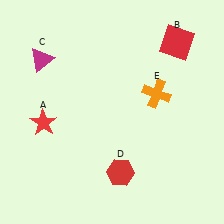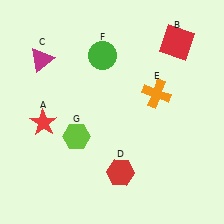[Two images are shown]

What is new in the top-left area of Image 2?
A green circle (F) was added in the top-left area of Image 2.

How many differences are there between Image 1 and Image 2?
There are 2 differences between the two images.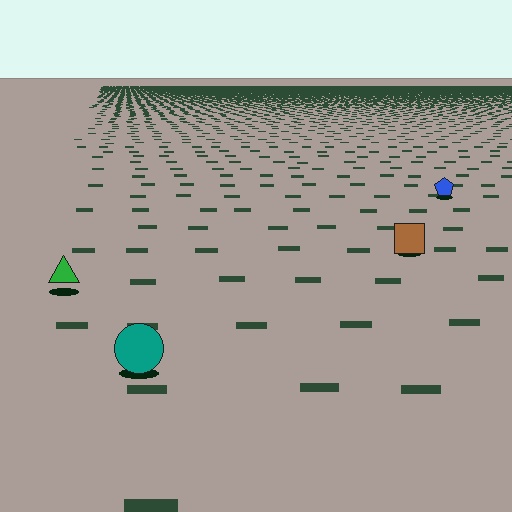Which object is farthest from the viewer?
The blue pentagon is farthest from the viewer. It appears smaller and the ground texture around it is denser.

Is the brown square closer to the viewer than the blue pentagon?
Yes. The brown square is closer — you can tell from the texture gradient: the ground texture is coarser near it.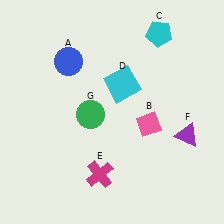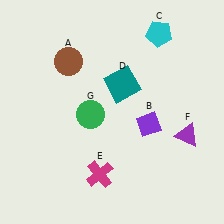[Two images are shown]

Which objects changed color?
A changed from blue to brown. B changed from pink to purple. D changed from cyan to teal.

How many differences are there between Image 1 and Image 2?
There are 3 differences between the two images.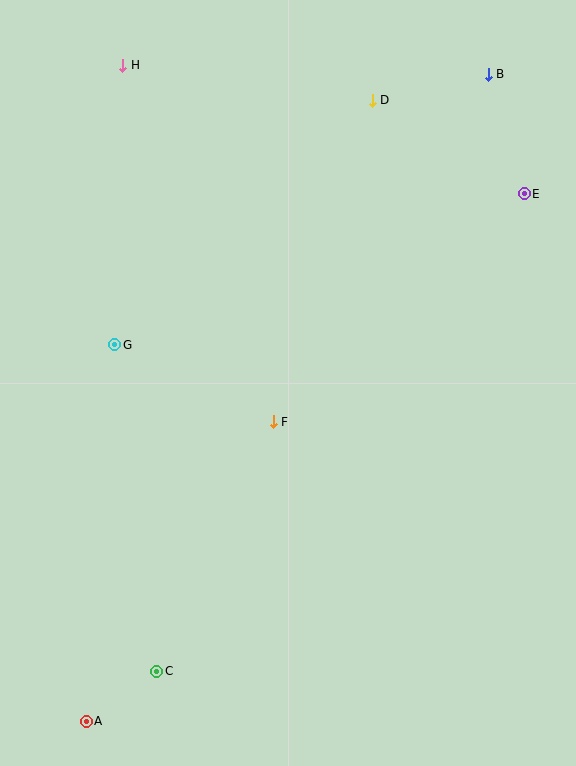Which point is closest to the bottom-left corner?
Point A is closest to the bottom-left corner.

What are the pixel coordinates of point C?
Point C is at (157, 671).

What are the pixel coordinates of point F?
Point F is at (273, 422).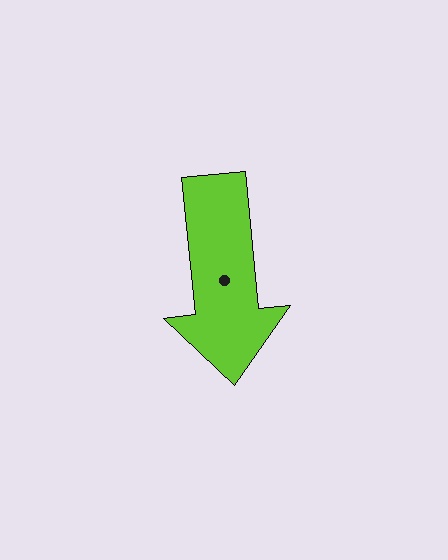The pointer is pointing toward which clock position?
Roughly 6 o'clock.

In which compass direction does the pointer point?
South.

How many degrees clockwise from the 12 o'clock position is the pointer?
Approximately 174 degrees.